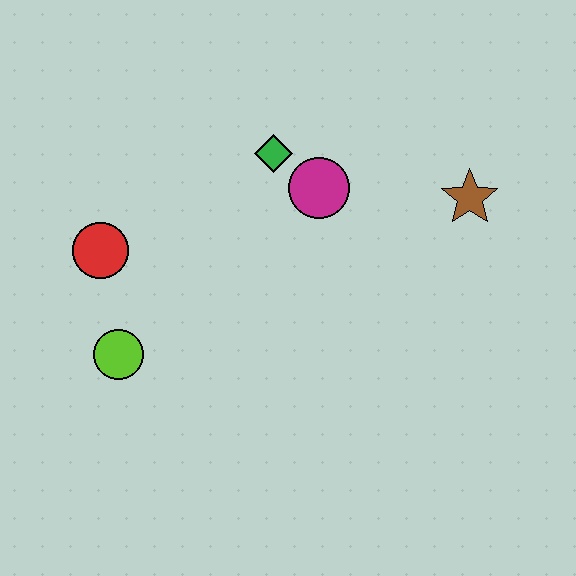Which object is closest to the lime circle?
The red circle is closest to the lime circle.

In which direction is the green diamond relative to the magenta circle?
The green diamond is to the left of the magenta circle.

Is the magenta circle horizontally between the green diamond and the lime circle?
No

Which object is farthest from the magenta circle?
The lime circle is farthest from the magenta circle.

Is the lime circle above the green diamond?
No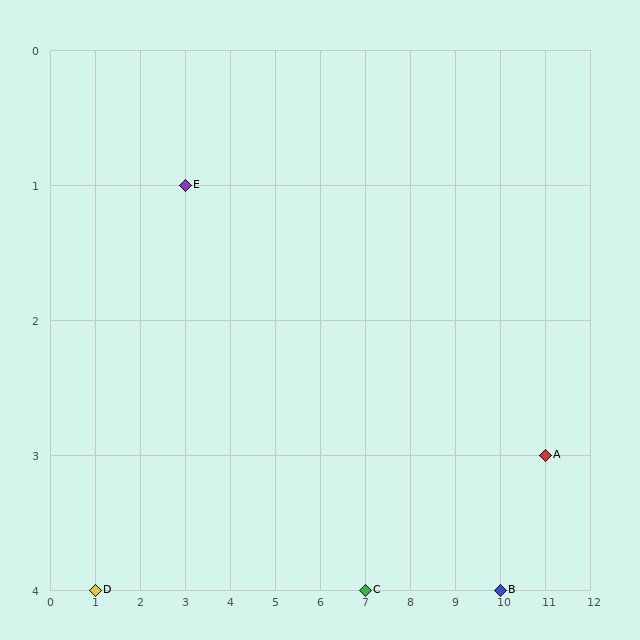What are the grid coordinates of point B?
Point B is at grid coordinates (10, 4).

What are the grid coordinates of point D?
Point D is at grid coordinates (1, 4).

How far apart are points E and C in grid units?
Points E and C are 4 columns and 3 rows apart (about 5.0 grid units diagonally).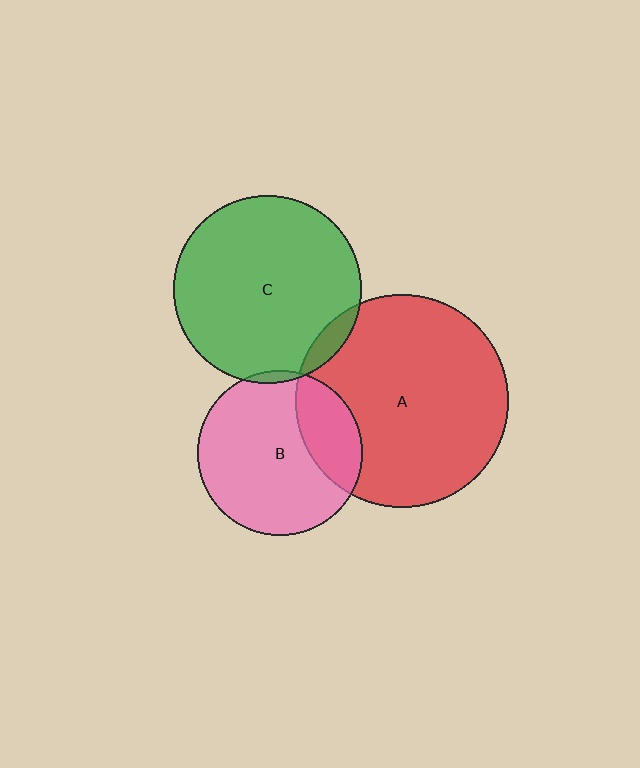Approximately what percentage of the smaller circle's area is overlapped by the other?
Approximately 5%.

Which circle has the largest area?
Circle A (red).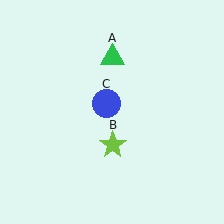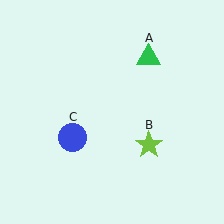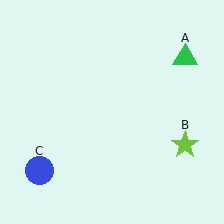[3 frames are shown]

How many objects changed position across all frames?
3 objects changed position: green triangle (object A), lime star (object B), blue circle (object C).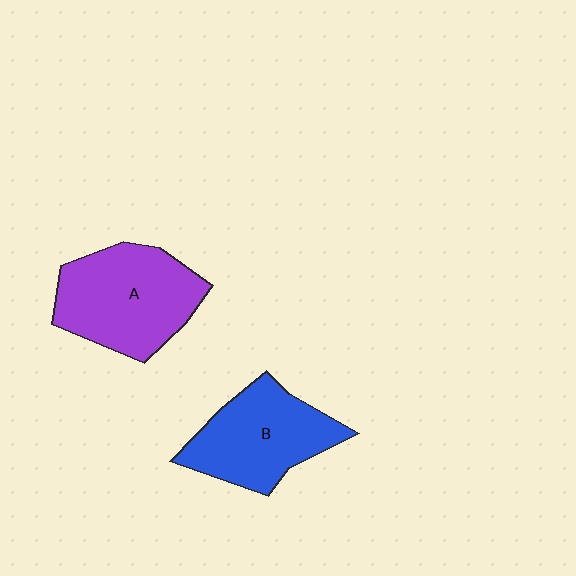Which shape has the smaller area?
Shape B (blue).